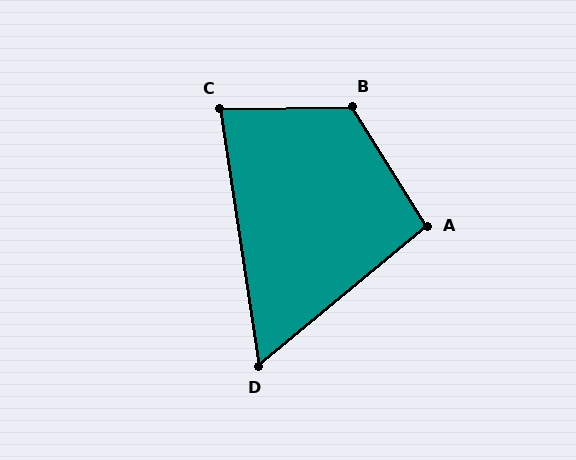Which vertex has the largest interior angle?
B, at approximately 121 degrees.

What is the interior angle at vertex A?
Approximately 98 degrees (obtuse).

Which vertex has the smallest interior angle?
D, at approximately 59 degrees.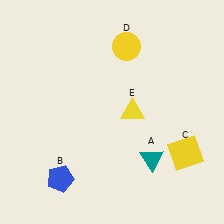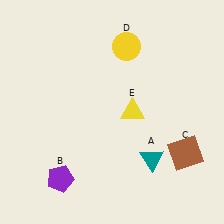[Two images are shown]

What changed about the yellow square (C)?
In Image 1, C is yellow. In Image 2, it changed to brown.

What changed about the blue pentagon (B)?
In Image 1, B is blue. In Image 2, it changed to purple.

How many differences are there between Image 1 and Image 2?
There are 2 differences between the two images.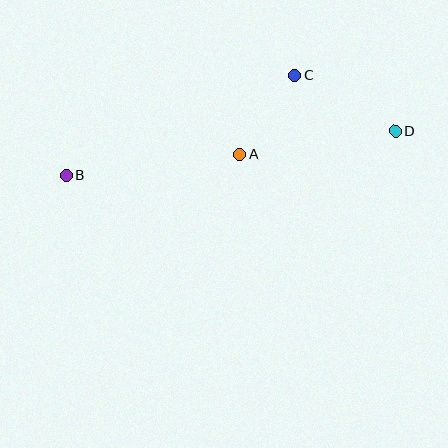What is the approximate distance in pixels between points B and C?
The distance between B and C is approximately 250 pixels.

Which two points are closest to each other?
Points A and C are closest to each other.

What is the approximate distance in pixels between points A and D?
The distance between A and D is approximately 157 pixels.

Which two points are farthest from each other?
Points B and D are farthest from each other.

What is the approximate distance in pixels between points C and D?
The distance between C and D is approximately 115 pixels.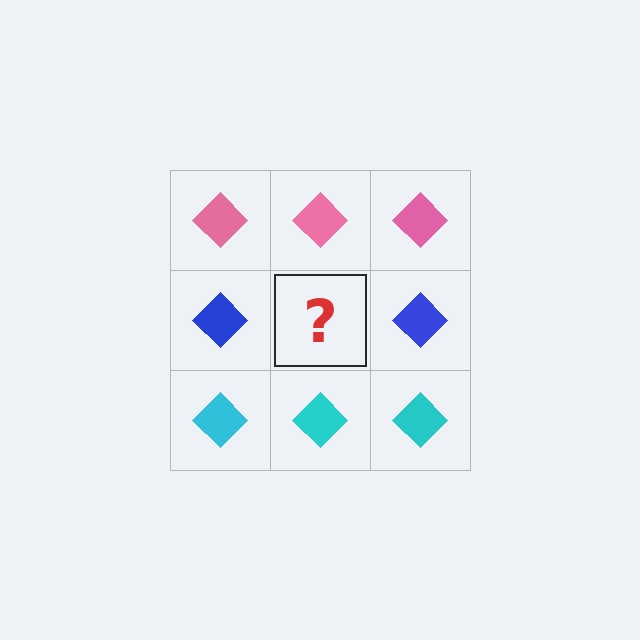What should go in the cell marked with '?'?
The missing cell should contain a blue diamond.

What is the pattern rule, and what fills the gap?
The rule is that each row has a consistent color. The gap should be filled with a blue diamond.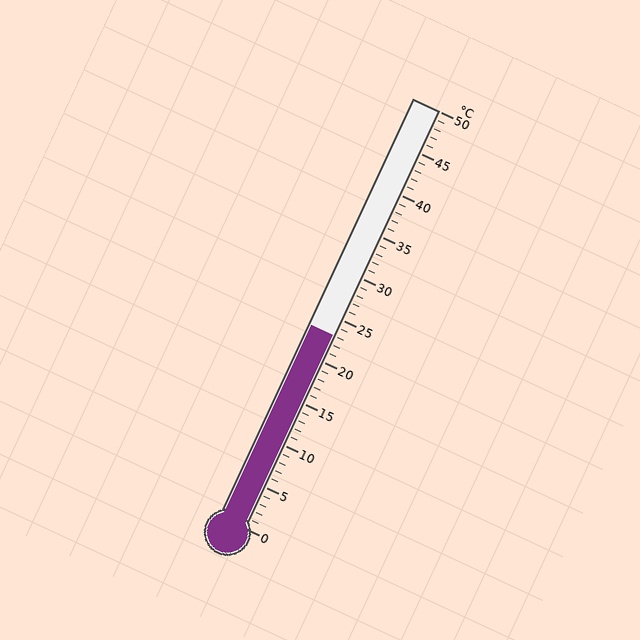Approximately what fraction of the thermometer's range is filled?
The thermometer is filled to approximately 45% of its range.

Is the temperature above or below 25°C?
The temperature is below 25°C.